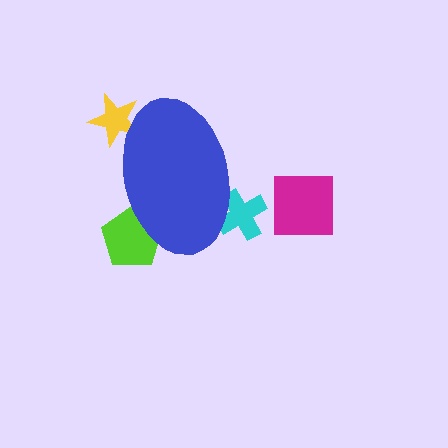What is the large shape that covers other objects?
A blue ellipse.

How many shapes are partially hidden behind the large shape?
3 shapes are partially hidden.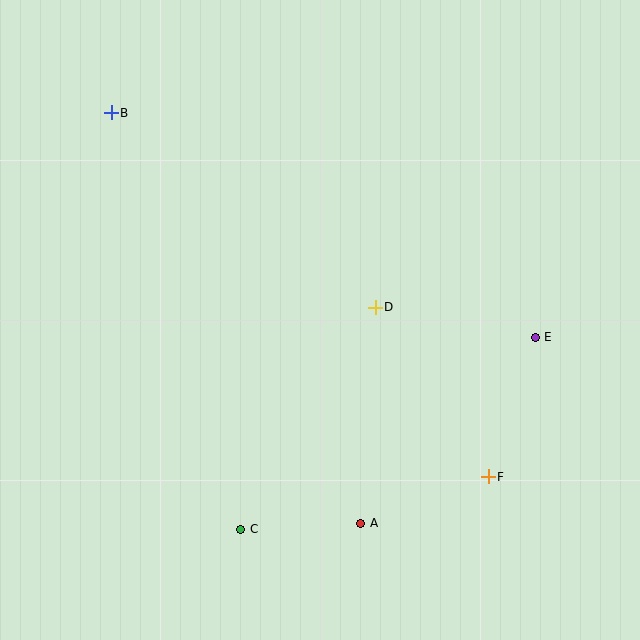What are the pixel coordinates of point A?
Point A is at (361, 523).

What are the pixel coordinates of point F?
Point F is at (488, 477).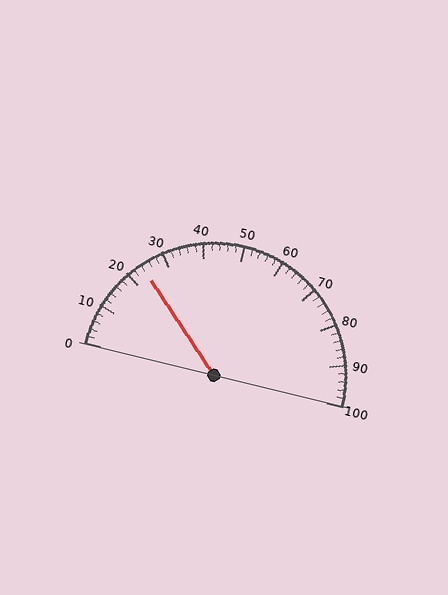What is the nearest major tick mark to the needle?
The nearest major tick mark is 20.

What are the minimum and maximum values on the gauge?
The gauge ranges from 0 to 100.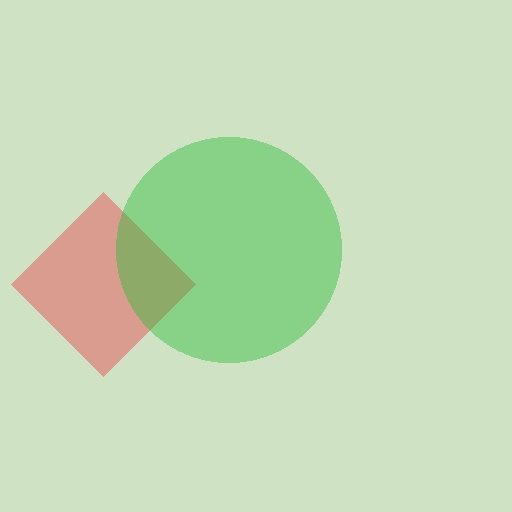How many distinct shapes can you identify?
There are 2 distinct shapes: a red diamond, a green circle.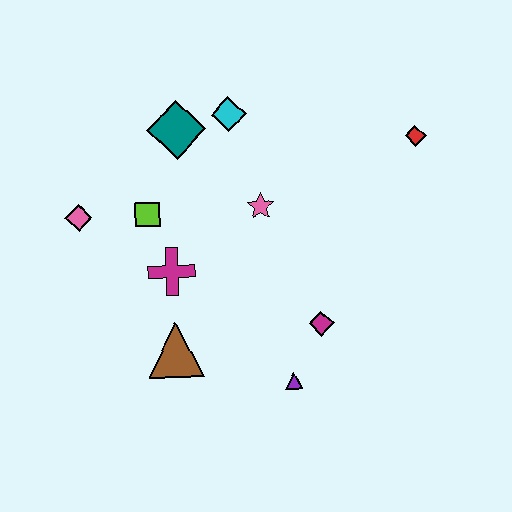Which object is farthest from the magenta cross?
The red diamond is farthest from the magenta cross.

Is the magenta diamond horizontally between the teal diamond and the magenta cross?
No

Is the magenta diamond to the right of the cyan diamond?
Yes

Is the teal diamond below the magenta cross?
No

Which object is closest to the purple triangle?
The magenta diamond is closest to the purple triangle.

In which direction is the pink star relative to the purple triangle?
The pink star is above the purple triangle.